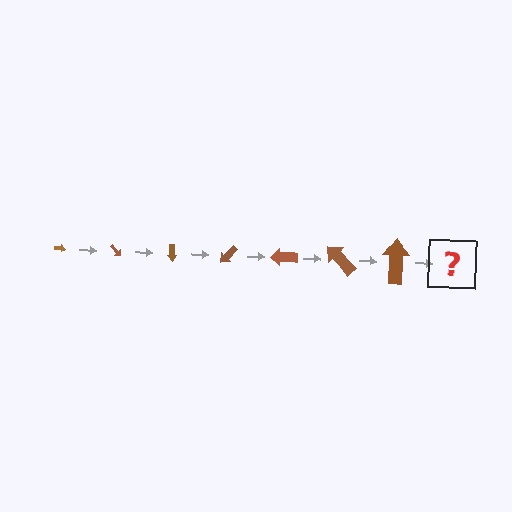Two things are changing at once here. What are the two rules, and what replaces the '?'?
The two rules are that the arrow grows larger each step and it rotates 45 degrees each step. The '?' should be an arrow, larger than the previous one and rotated 315 degrees from the start.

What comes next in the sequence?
The next element should be an arrow, larger than the previous one and rotated 315 degrees from the start.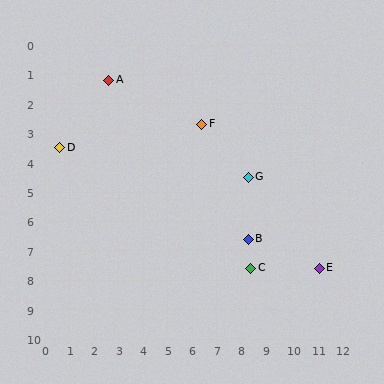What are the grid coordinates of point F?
Point F is at approximately (6.4, 2.7).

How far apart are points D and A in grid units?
Points D and A are about 3.0 grid units apart.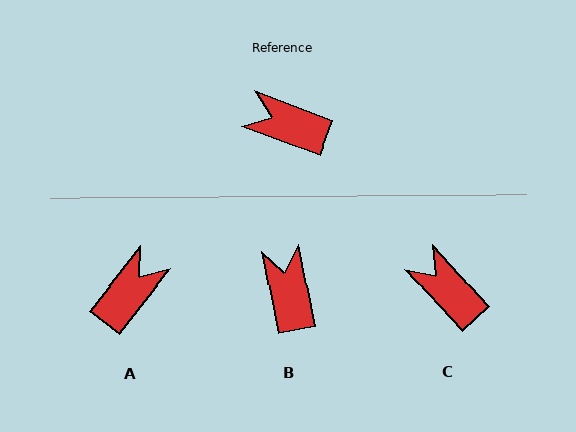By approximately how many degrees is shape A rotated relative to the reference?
Approximately 108 degrees clockwise.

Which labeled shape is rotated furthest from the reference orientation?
A, about 108 degrees away.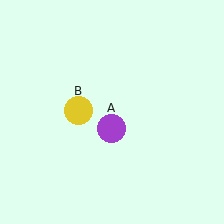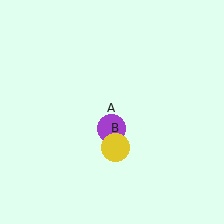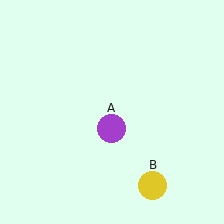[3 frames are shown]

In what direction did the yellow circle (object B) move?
The yellow circle (object B) moved down and to the right.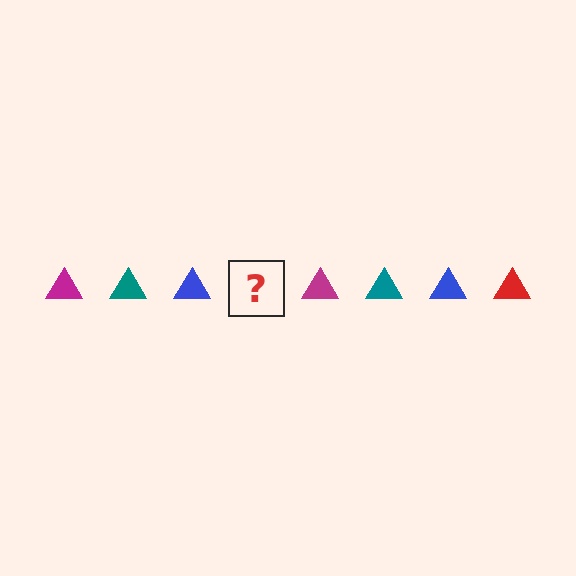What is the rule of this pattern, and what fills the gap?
The rule is that the pattern cycles through magenta, teal, blue, red triangles. The gap should be filled with a red triangle.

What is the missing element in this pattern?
The missing element is a red triangle.